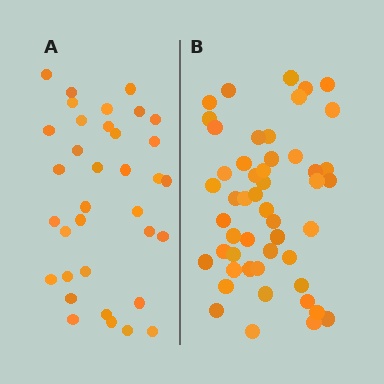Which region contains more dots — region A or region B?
Region B (the right region) has more dots.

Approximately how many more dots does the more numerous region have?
Region B has approximately 15 more dots than region A.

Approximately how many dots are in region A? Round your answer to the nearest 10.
About 40 dots. (The exact count is 35, which rounds to 40.)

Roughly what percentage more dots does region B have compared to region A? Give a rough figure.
About 45% more.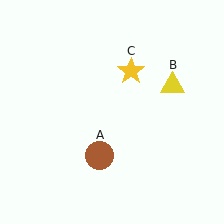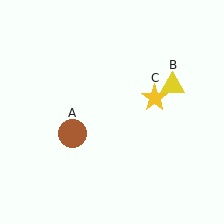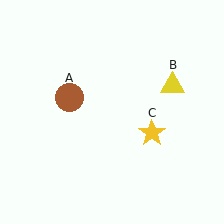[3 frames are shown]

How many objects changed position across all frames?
2 objects changed position: brown circle (object A), yellow star (object C).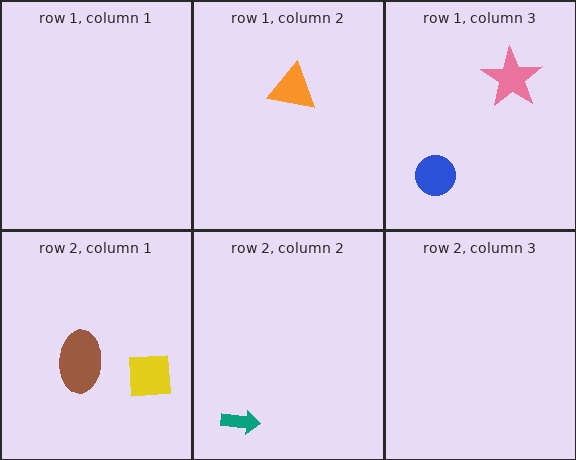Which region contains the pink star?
The row 1, column 3 region.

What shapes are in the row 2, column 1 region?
The brown ellipse, the yellow square.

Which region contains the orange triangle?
The row 1, column 2 region.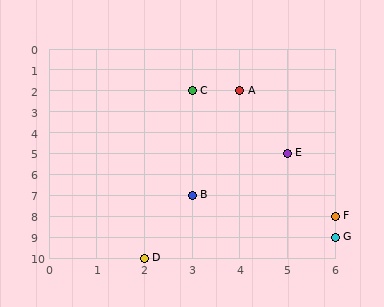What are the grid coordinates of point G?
Point G is at grid coordinates (6, 9).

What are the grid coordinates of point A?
Point A is at grid coordinates (4, 2).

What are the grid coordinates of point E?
Point E is at grid coordinates (5, 5).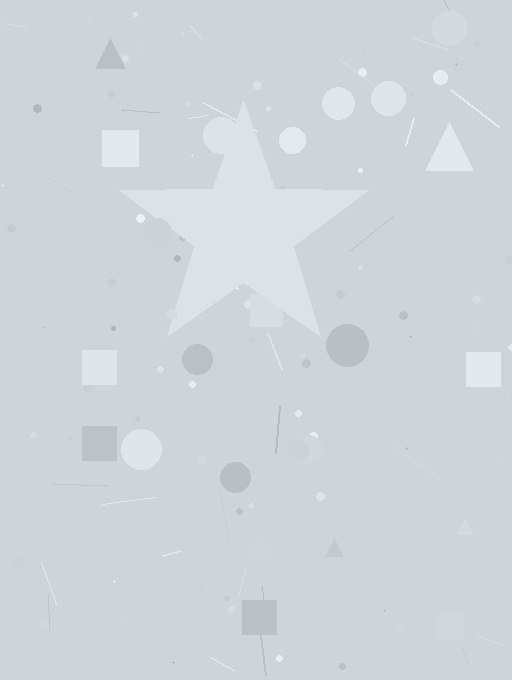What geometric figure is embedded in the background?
A star is embedded in the background.